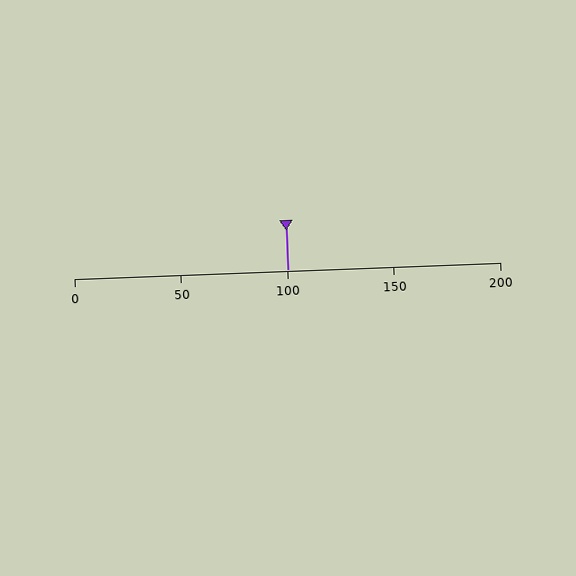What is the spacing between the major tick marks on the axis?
The major ticks are spaced 50 apart.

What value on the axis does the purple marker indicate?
The marker indicates approximately 100.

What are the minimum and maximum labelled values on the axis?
The axis runs from 0 to 200.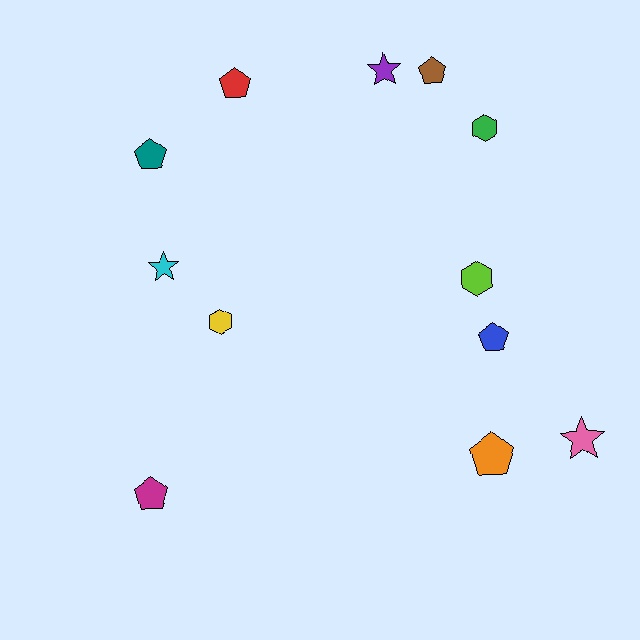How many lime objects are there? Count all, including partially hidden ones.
There is 1 lime object.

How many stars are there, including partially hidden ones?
There are 3 stars.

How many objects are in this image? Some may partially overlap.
There are 12 objects.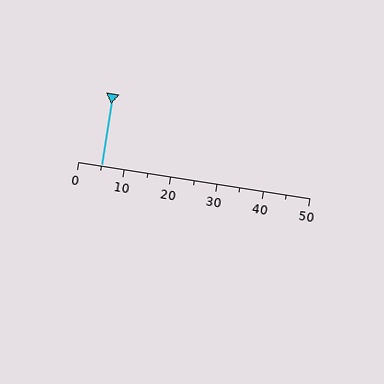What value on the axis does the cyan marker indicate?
The marker indicates approximately 5.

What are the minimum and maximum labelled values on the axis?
The axis runs from 0 to 50.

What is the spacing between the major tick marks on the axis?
The major ticks are spaced 10 apart.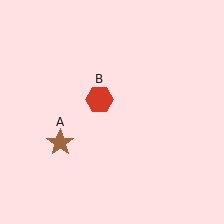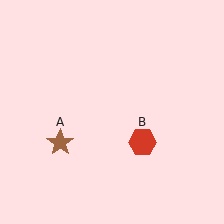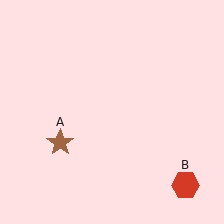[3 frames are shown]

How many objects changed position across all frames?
1 object changed position: red hexagon (object B).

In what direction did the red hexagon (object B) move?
The red hexagon (object B) moved down and to the right.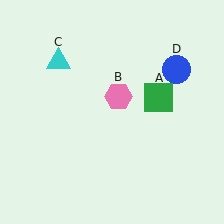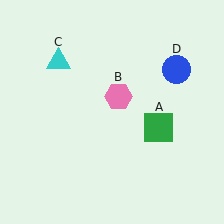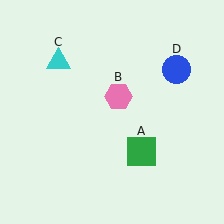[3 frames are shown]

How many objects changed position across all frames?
1 object changed position: green square (object A).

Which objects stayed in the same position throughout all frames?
Pink hexagon (object B) and cyan triangle (object C) and blue circle (object D) remained stationary.